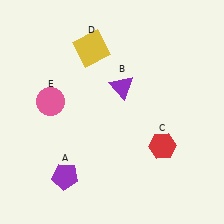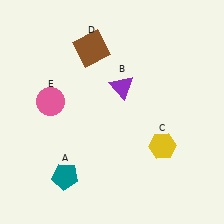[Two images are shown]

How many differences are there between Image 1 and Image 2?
There are 3 differences between the two images.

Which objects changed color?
A changed from purple to teal. C changed from red to yellow. D changed from yellow to brown.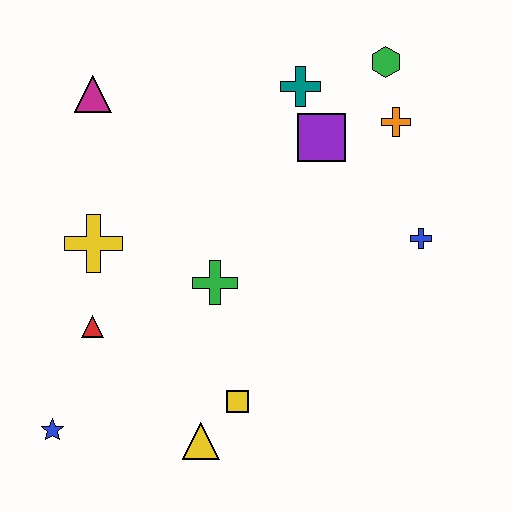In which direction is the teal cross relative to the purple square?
The teal cross is above the purple square.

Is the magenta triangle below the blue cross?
No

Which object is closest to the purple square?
The teal cross is closest to the purple square.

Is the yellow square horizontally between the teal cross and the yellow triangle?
Yes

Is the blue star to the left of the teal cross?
Yes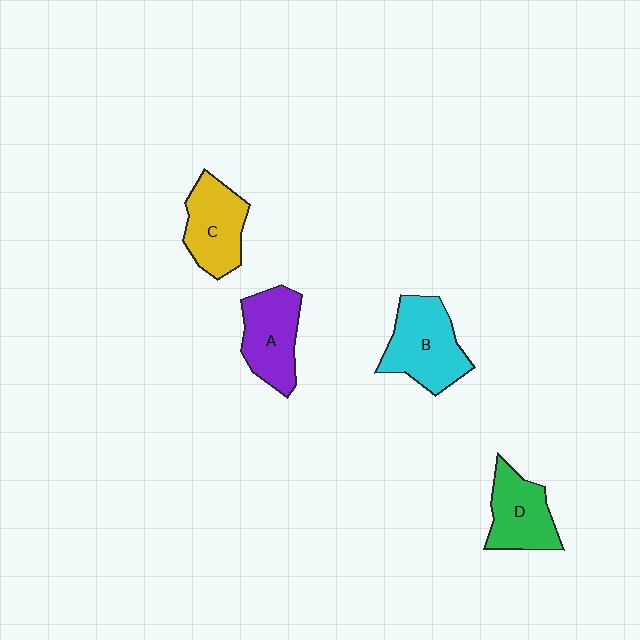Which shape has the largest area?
Shape B (cyan).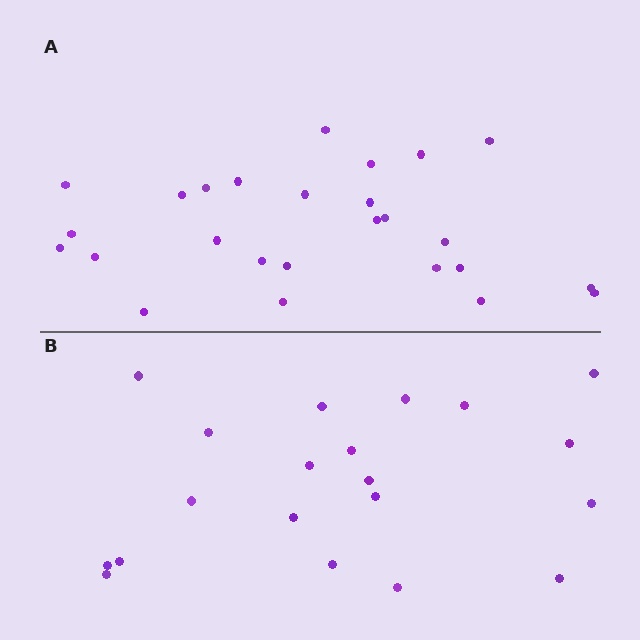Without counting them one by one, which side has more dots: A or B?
Region A (the top region) has more dots.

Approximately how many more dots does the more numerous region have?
Region A has about 6 more dots than region B.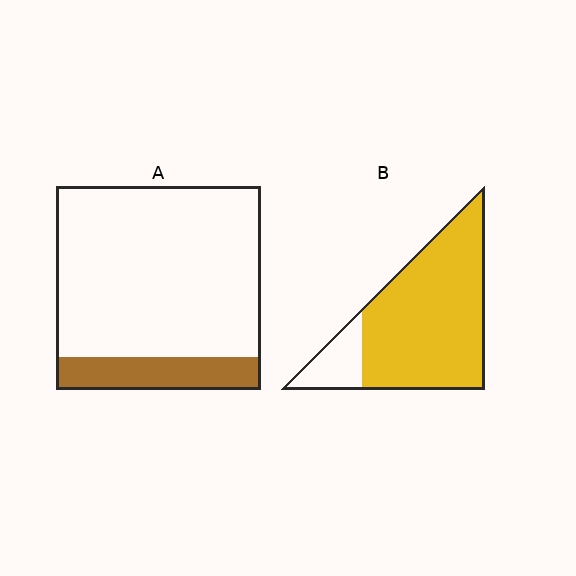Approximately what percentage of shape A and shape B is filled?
A is approximately 15% and B is approximately 85%.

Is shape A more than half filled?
No.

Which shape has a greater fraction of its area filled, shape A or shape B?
Shape B.